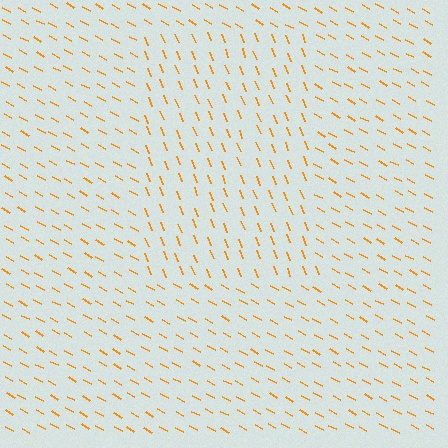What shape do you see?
I see a rectangle.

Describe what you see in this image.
The image is filled with small orange line segments. A rectangle region in the image has lines oriented differently from the surrounding lines, creating a visible texture boundary.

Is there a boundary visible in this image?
Yes, there is a texture boundary formed by a change in line orientation.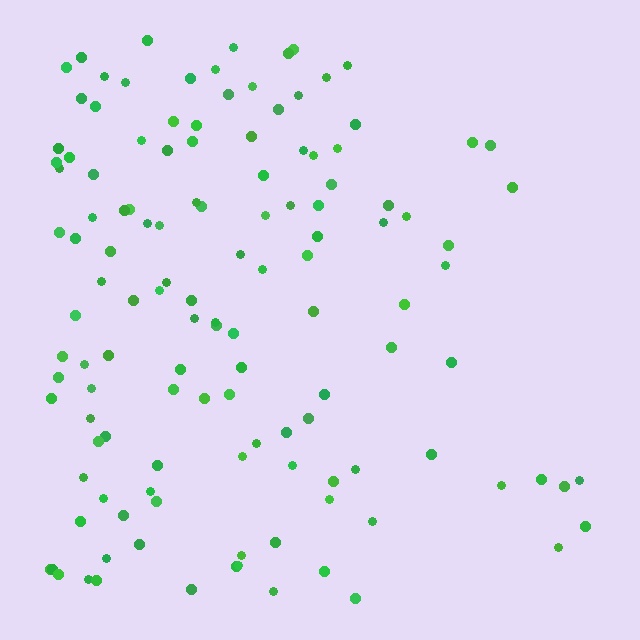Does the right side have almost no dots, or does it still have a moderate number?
Still a moderate number, just noticeably fewer than the left.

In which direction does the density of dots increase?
From right to left, with the left side densest.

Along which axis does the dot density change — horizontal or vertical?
Horizontal.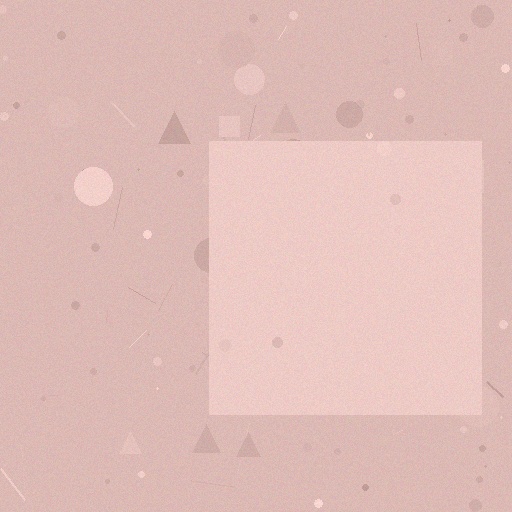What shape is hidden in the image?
A square is hidden in the image.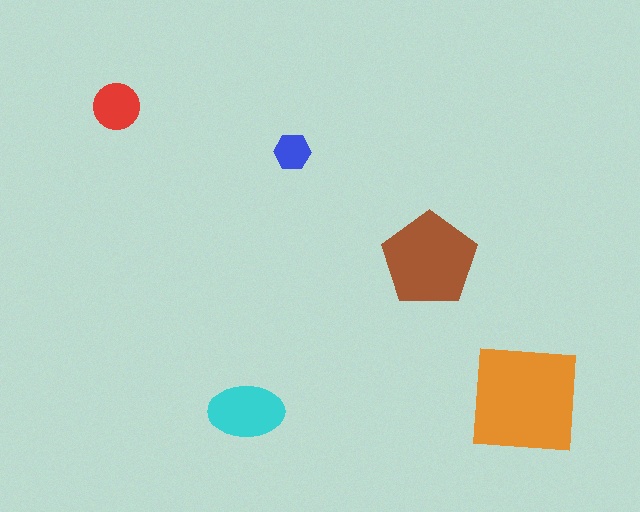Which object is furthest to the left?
The red circle is leftmost.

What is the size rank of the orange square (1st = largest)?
1st.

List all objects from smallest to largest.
The blue hexagon, the red circle, the cyan ellipse, the brown pentagon, the orange square.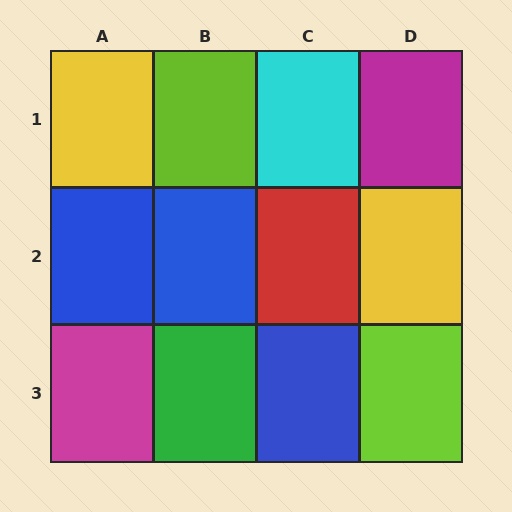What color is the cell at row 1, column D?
Magenta.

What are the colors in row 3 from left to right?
Magenta, green, blue, lime.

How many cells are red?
1 cell is red.